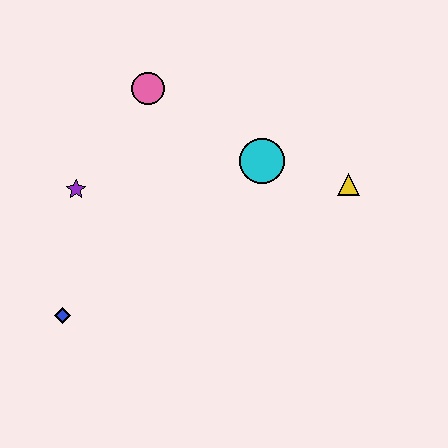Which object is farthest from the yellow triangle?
The blue diamond is farthest from the yellow triangle.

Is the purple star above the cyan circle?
No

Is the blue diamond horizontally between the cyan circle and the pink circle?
No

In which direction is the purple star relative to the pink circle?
The purple star is below the pink circle.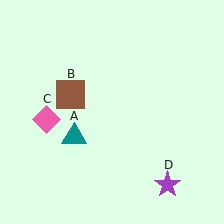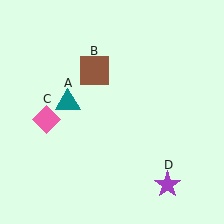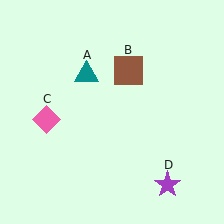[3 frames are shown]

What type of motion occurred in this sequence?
The teal triangle (object A), brown square (object B) rotated clockwise around the center of the scene.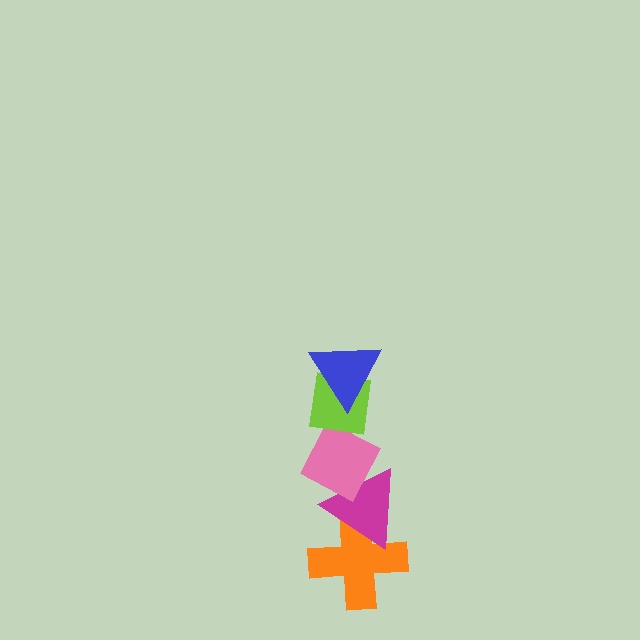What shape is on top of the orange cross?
The magenta triangle is on top of the orange cross.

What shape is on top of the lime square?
The blue triangle is on top of the lime square.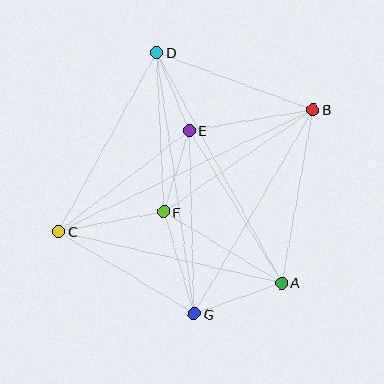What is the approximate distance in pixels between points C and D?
The distance between C and D is approximately 204 pixels.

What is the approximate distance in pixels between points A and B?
The distance between A and B is approximately 176 pixels.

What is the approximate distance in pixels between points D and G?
The distance between D and G is approximately 264 pixels.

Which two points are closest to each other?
Points D and E are closest to each other.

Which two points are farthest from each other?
Points B and C are farthest from each other.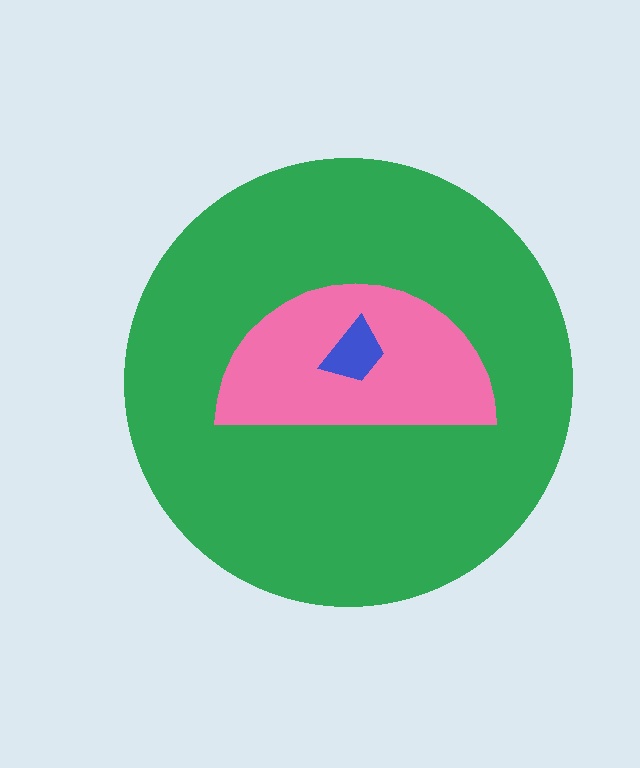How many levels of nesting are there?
3.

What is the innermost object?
The blue trapezoid.